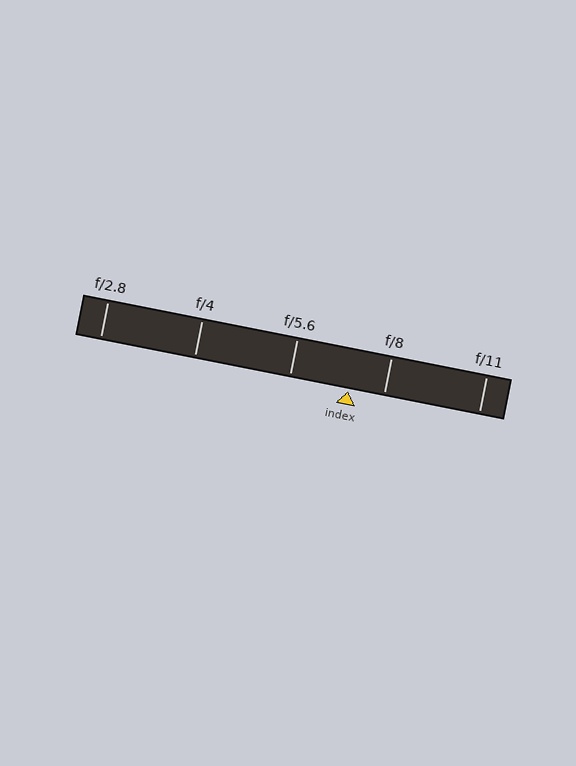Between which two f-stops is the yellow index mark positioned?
The index mark is between f/5.6 and f/8.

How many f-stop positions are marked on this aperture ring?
There are 5 f-stop positions marked.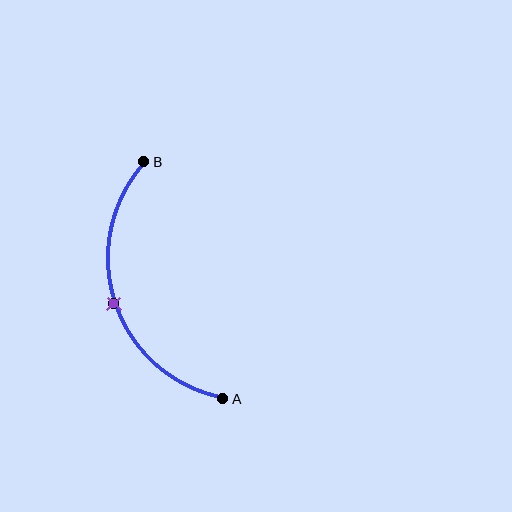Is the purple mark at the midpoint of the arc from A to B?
Yes. The purple mark lies on the arc at equal arc-length from both A and B — it is the arc midpoint.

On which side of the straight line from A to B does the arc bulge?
The arc bulges to the left of the straight line connecting A and B.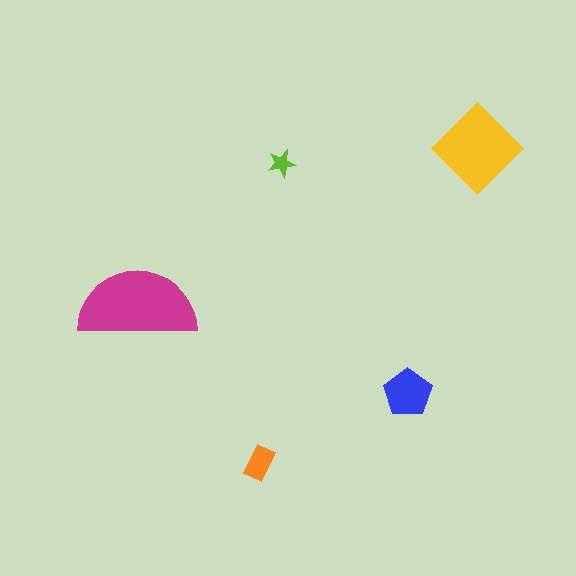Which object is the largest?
The magenta semicircle.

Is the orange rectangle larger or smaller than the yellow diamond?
Smaller.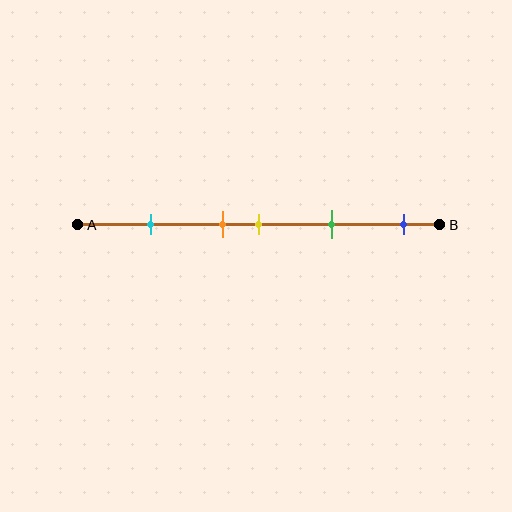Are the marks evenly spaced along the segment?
No, the marks are not evenly spaced.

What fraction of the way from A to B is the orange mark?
The orange mark is approximately 40% (0.4) of the way from A to B.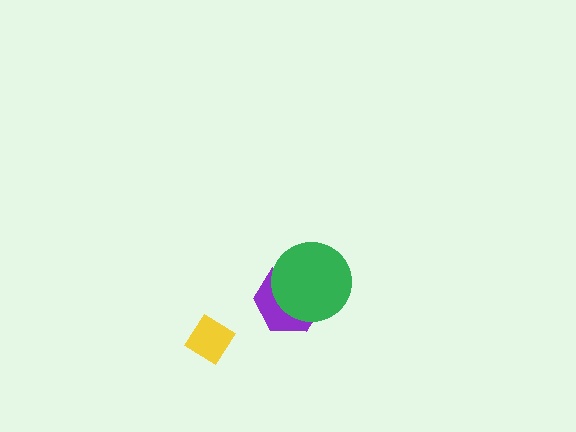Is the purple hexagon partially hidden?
Yes, it is partially covered by another shape.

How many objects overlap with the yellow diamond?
0 objects overlap with the yellow diamond.